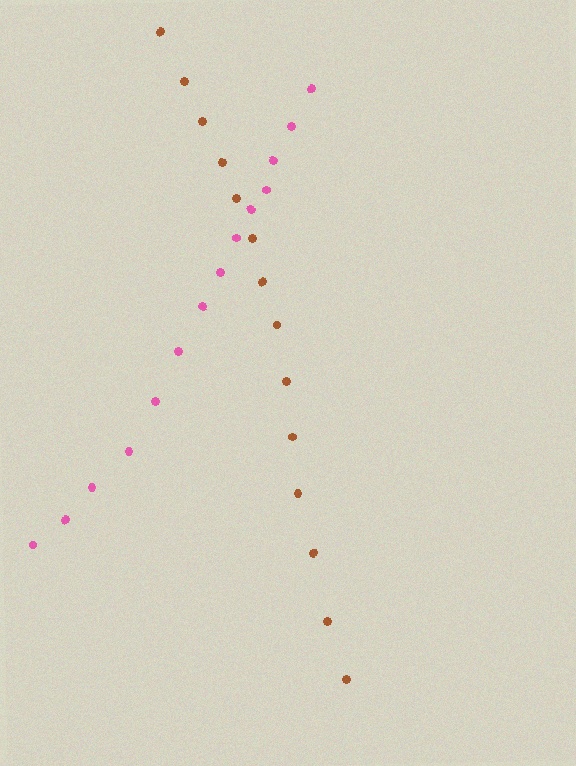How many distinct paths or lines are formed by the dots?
There are 2 distinct paths.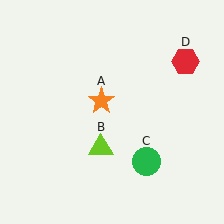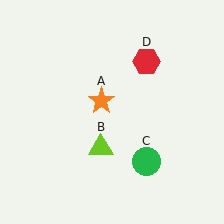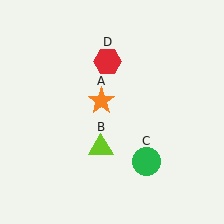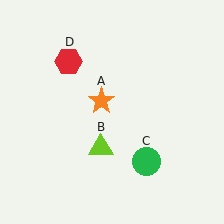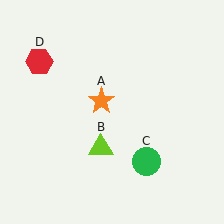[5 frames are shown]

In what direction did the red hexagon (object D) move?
The red hexagon (object D) moved left.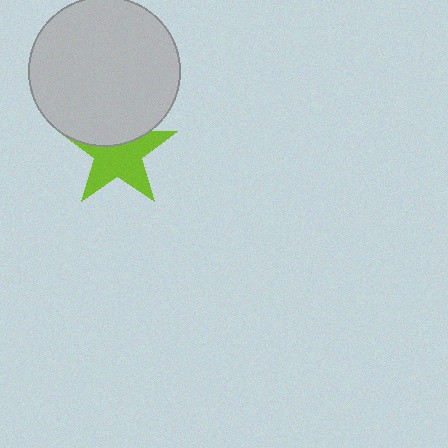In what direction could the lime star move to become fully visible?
The lime star could move down. That would shift it out from behind the light gray circle entirely.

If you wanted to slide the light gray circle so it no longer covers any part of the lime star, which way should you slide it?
Slide it up — that is the most direct way to separate the two shapes.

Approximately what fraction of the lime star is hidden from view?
Roughly 36% of the lime star is hidden behind the light gray circle.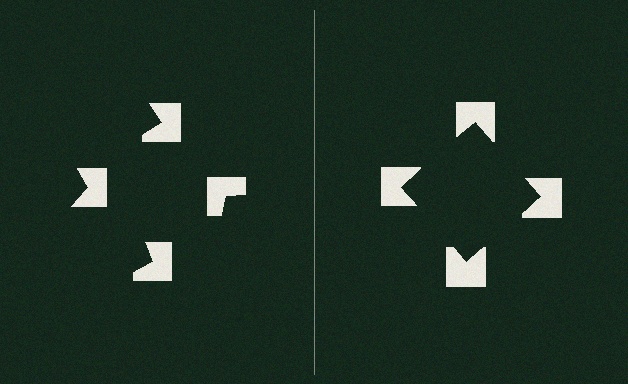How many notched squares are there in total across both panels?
8 — 4 on each side.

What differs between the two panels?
The notched squares are positioned identically on both sides; only the wedge orientations differ. On the right they align to a square; on the left they are misaligned.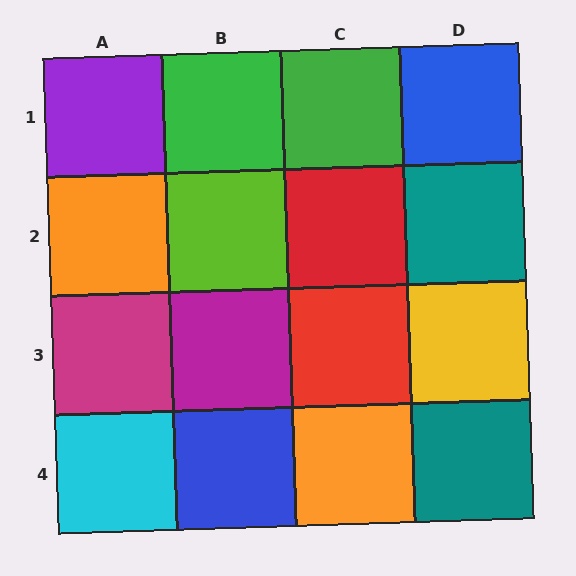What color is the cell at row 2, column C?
Red.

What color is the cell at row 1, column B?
Green.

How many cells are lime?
1 cell is lime.